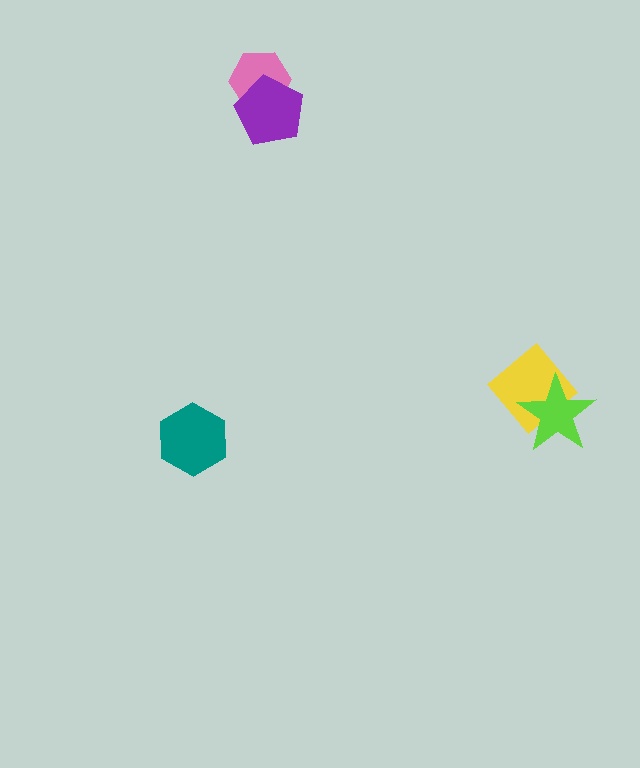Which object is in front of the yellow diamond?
The lime star is in front of the yellow diamond.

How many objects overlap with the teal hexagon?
0 objects overlap with the teal hexagon.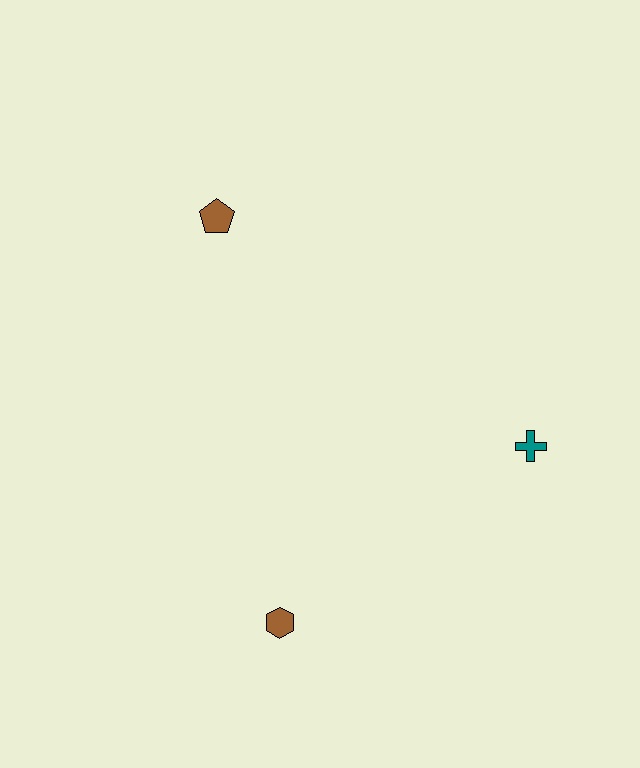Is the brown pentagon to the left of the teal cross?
Yes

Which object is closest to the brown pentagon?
The teal cross is closest to the brown pentagon.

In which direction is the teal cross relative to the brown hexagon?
The teal cross is to the right of the brown hexagon.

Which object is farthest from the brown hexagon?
The brown pentagon is farthest from the brown hexagon.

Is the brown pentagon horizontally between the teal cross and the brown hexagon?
No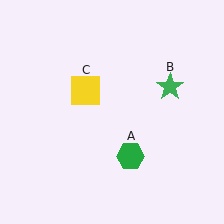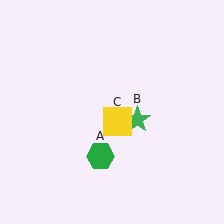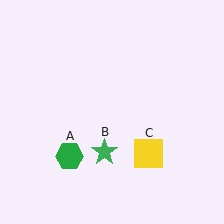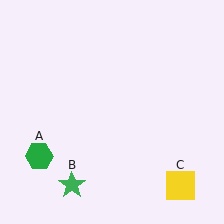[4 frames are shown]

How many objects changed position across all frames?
3 objects changed position: green hexagon (object A), green star (object B), yellow square (object C).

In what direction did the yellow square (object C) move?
The yellow square (object C) moved down and to the right.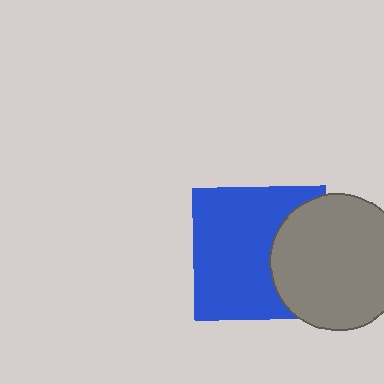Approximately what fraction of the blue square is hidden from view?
Roughly 32% of the blue square is hidden behind the gray circle.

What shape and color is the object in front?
The object in front is a gray circle.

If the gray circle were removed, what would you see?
You would see the complete blue square.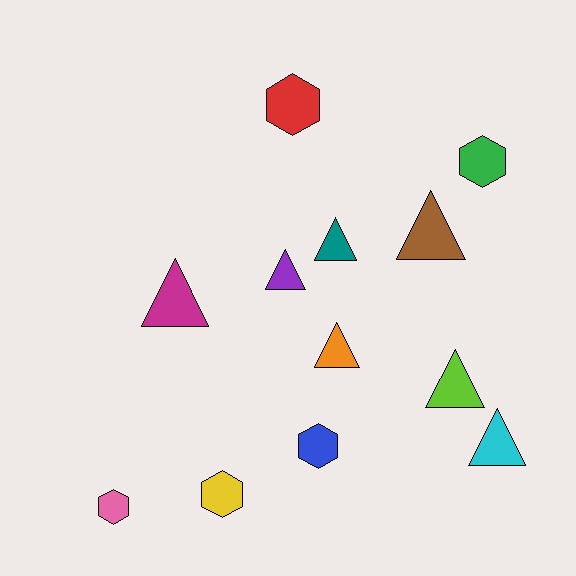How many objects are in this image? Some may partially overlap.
There are 12 objects.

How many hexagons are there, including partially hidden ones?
There are 5 hexagons.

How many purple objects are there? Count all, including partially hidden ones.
There is 1 purple object.